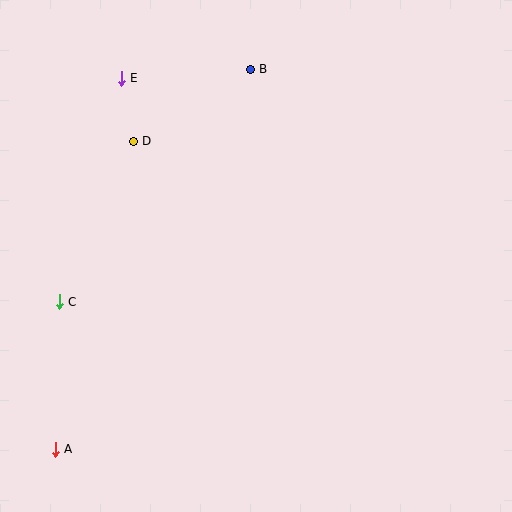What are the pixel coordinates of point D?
Point D is at (133, 141).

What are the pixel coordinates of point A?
Point A is at (55, 449).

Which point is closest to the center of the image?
Point D at (133, 141) is closest to the center.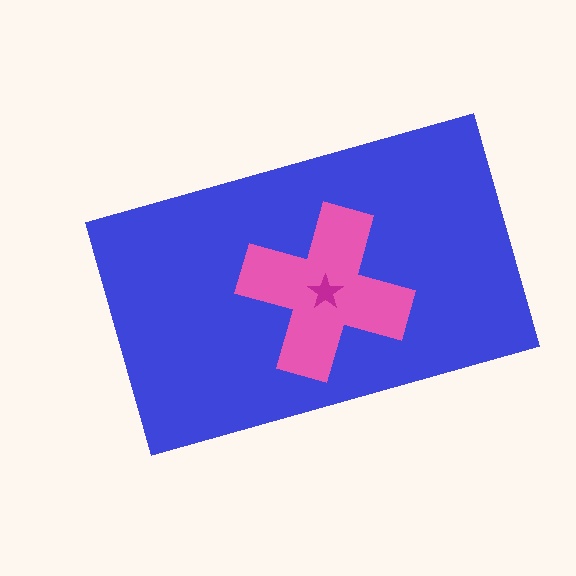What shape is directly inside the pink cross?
The magenta star.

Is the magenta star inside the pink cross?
Yes.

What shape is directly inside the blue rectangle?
The pink cross.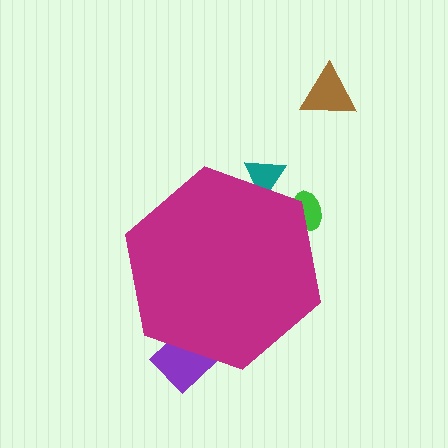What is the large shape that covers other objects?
A magenta hexagon.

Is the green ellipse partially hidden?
Yes, the green ellipse is partially hidden behind the magenta hexagon.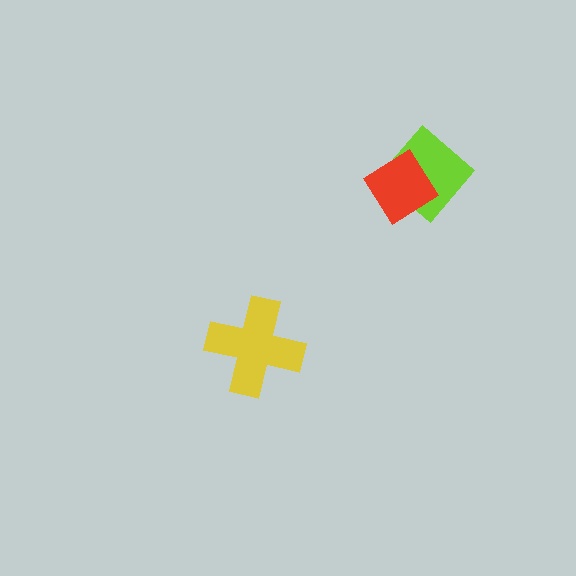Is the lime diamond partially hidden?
Yes, it is partially covered by another shape.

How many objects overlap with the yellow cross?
0 objects overlap with the yellow cross.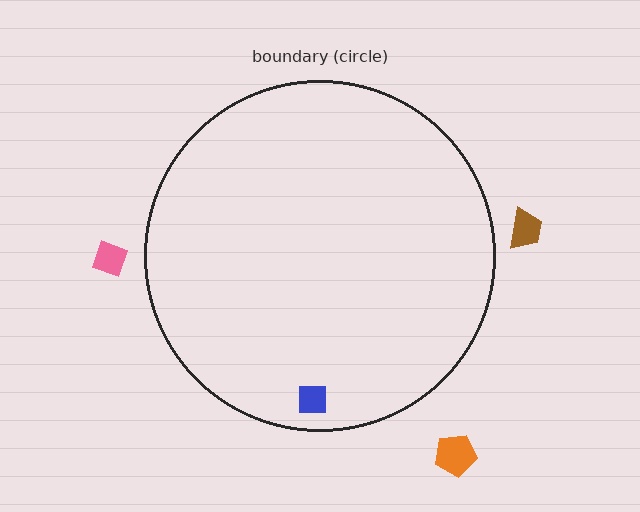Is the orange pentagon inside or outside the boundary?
Outside.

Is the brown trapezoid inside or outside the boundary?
Outside.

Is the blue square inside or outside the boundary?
Inside.